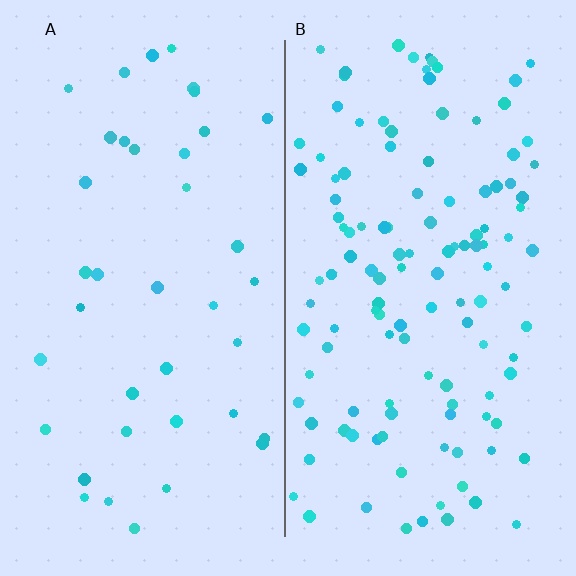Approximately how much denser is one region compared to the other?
Approximately 3.1× — region B over region A.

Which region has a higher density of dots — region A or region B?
B (the right).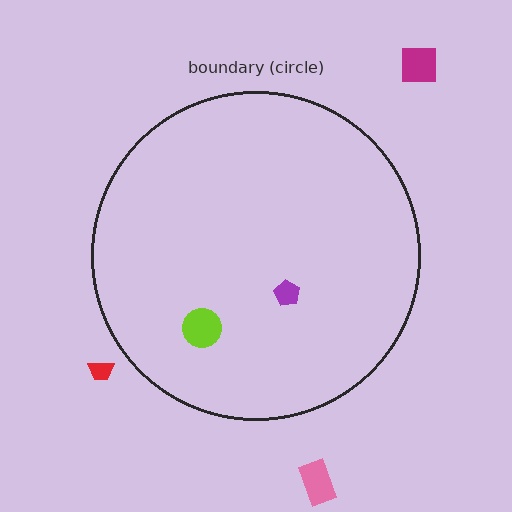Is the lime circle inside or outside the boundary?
Inside.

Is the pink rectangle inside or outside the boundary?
Outside.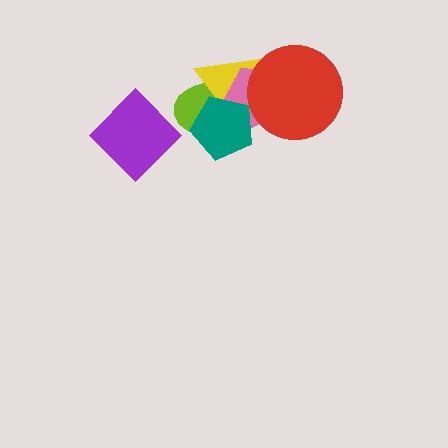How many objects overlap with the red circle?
3 objects overlap with the red circle.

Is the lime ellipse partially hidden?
Yes, it is partially covered by another shape.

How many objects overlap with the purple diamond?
0 objects overlap with the purple diamond.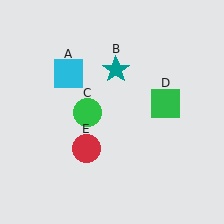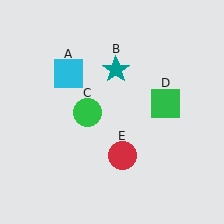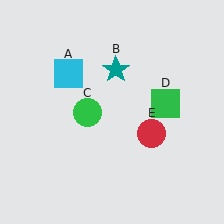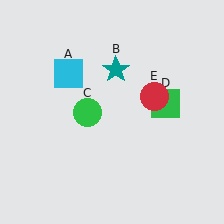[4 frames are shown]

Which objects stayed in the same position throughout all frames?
Cyan square (object A) and teal star (object B) and green circle (object C) and green square (object D) remained stationary.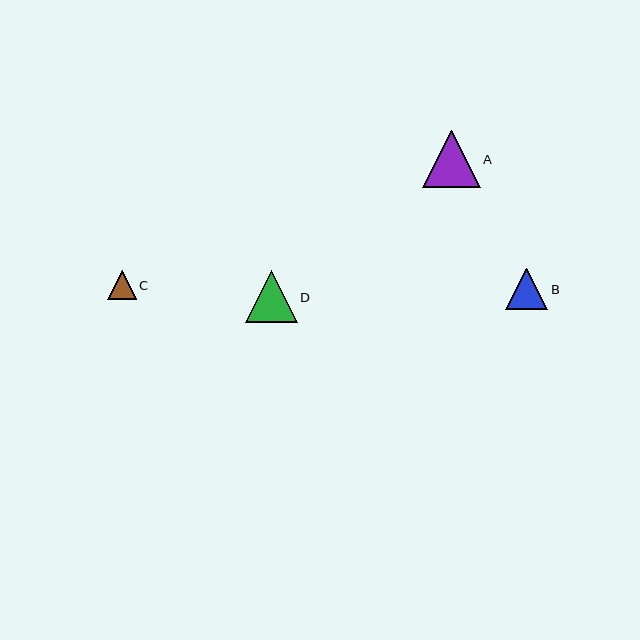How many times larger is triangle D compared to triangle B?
Triangle D is approximately 1.2 times the size of triangle B.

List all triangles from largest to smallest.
From largest to smallest: A, D, B, C.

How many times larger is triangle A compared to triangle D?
Triangle A is approximately 1.1 times the size of triangle D.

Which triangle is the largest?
Triangle A is the largest with a size of approximately 57 pixels.